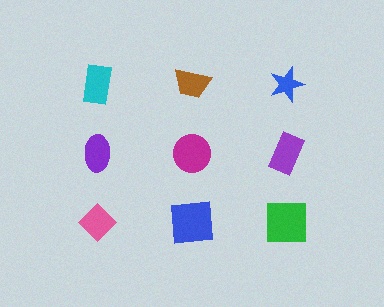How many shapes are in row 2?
3 shapes.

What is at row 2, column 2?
A magenta circle.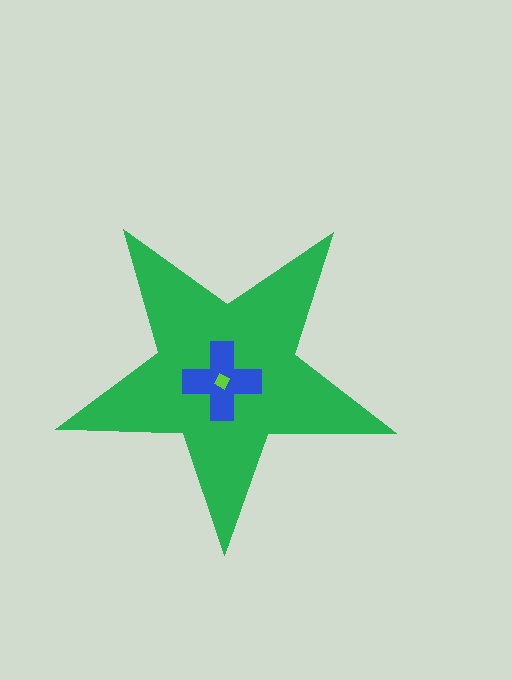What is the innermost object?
The lime diamond.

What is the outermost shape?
The green star.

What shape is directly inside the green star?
The blue cross.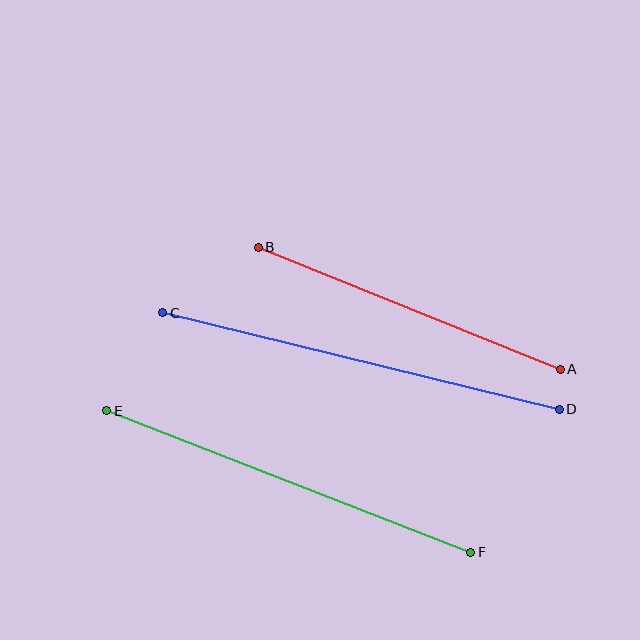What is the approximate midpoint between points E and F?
The midpoint is at approximately (289, 482) pixels.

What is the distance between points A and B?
The distance is approximately 326 pixels.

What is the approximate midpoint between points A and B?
The midpoint is at approximately (409, 308) pixels.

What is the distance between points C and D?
The distance is approximately 408 pixels.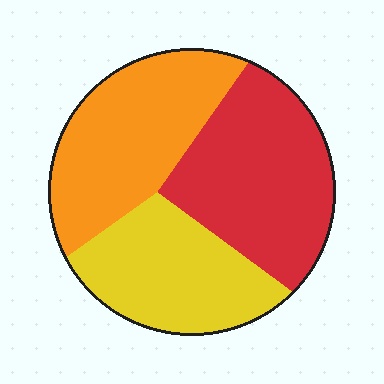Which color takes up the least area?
Yellow, at roughly 30%.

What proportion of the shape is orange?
Orange takes up about one third (1/3) of the shape.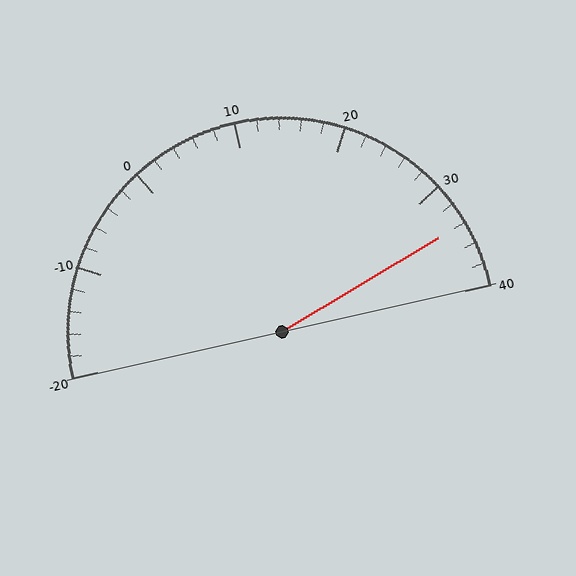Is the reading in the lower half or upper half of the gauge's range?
The reading is in the upper half of the range (-20 to 40).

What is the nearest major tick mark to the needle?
The nearest major tick mark is 30.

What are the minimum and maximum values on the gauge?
The gauge ranges from -20 to 40.